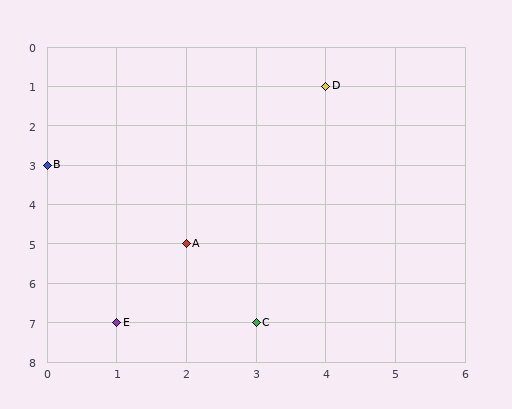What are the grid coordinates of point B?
Point B is at grid coordinates (0, 3).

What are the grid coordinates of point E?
Point E is at grid coordinates (1, 7).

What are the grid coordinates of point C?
Point C is at grid coordinates (3, 7).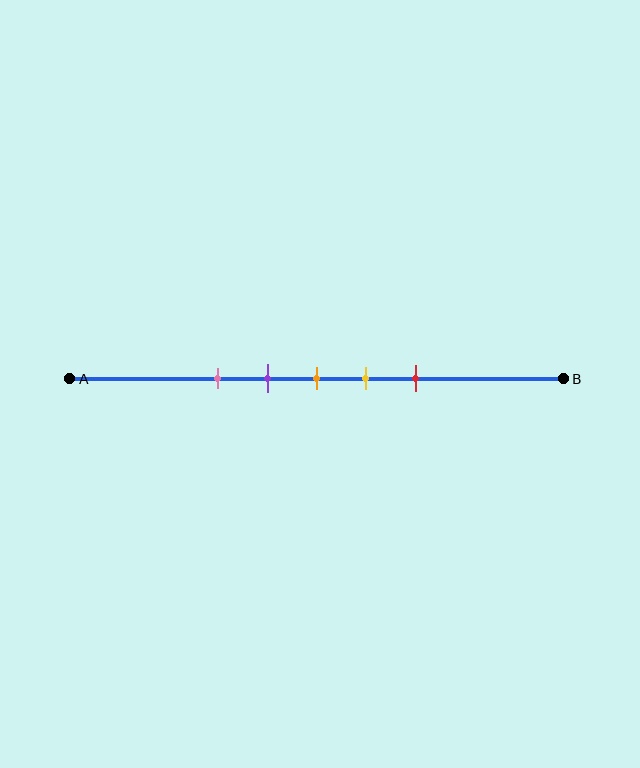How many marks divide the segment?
There are 5 marks dividing the segment.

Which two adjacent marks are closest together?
The purple and orange marks are the closest adjacent pair.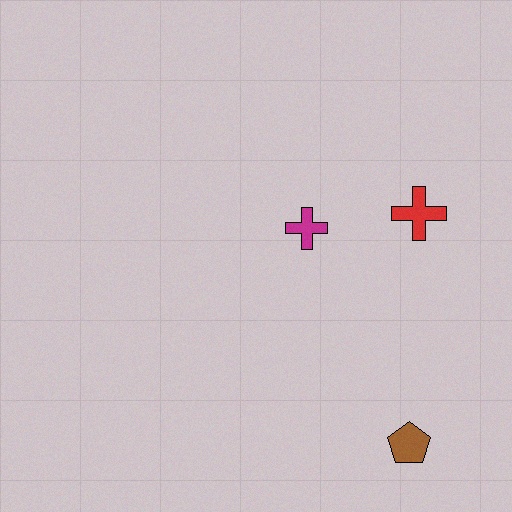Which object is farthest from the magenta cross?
The brown pentagon is farthest from the magenta cross.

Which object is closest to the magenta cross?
The red cross is closest to the magenta cross.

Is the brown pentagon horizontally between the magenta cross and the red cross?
Yes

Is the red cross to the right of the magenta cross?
Yes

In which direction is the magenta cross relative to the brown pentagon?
The magenta cross is above the brown pentagon.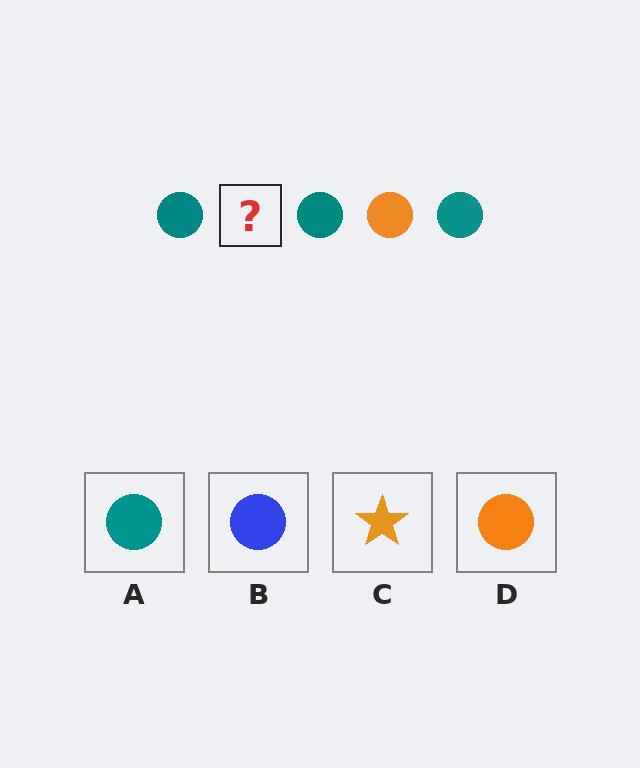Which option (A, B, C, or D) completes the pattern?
D.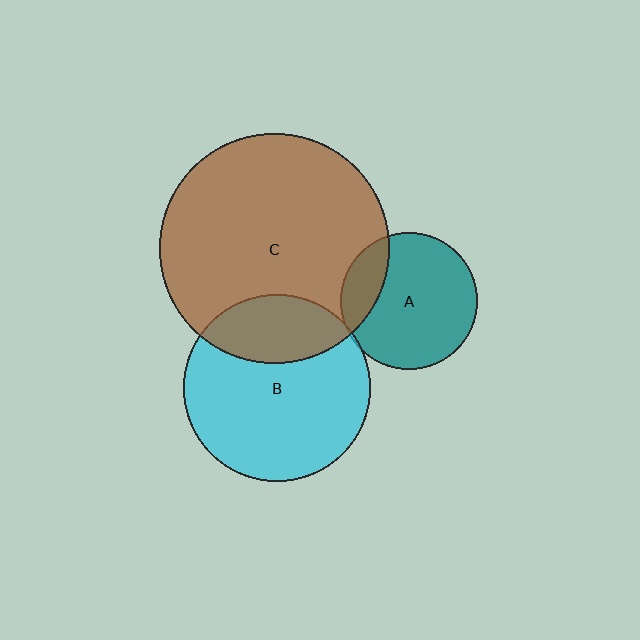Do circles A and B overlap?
Yes.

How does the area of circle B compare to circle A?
Approximately 1.9 times.